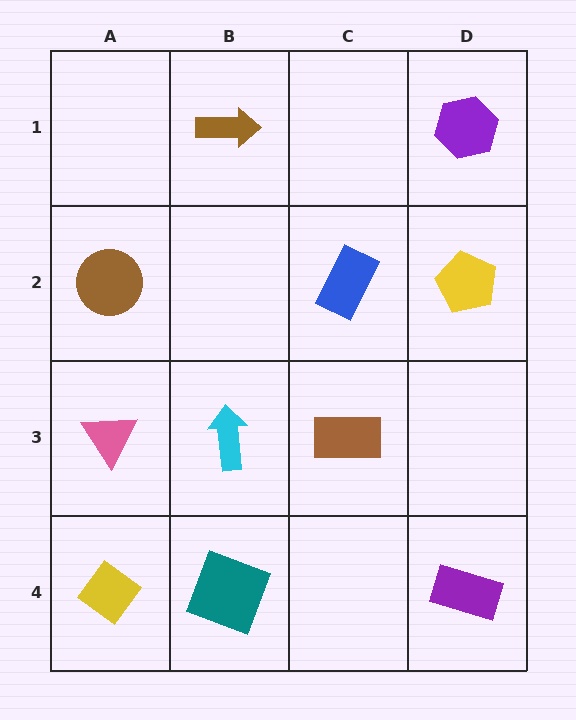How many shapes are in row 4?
3 shapes.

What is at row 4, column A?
A yellow diamond.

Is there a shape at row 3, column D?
No, that cell is empty.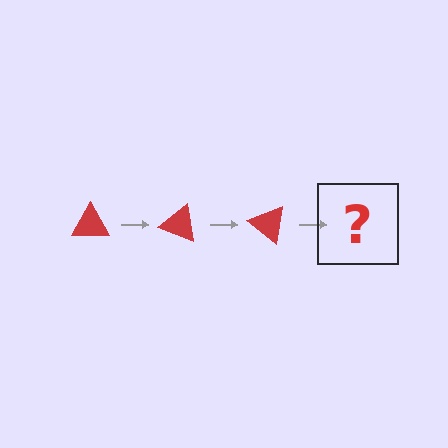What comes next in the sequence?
The next element should be a red triangle rotated 60 degrees.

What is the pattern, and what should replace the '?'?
The pattern is that the triangle rotates 20 degrees each step. The '?' should be a red triangle rotated 60 degrees.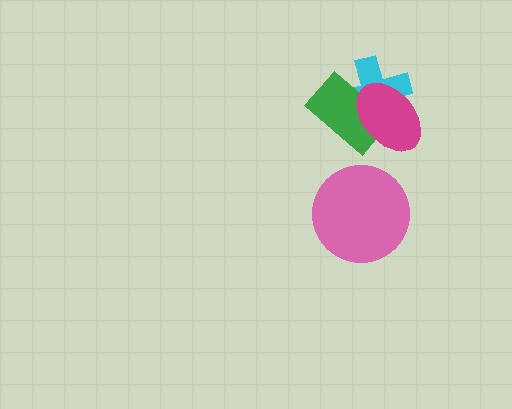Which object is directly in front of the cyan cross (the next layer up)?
The green rectangle is directly in front of the cyan cross.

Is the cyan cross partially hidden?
Yes, it is partially covered by another shape.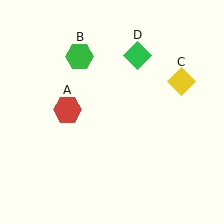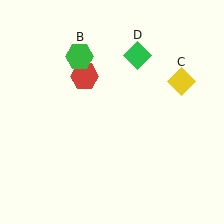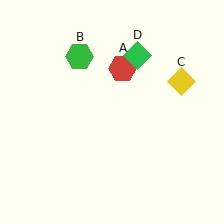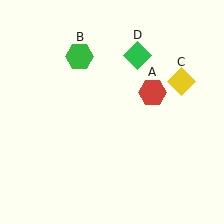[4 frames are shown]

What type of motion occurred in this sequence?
The red hexagon (object A) rotated clockwise around the center of the scene.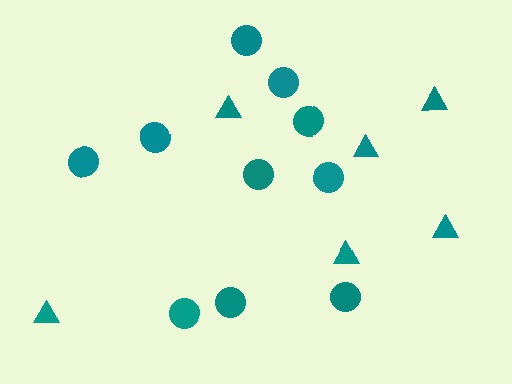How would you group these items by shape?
There are 2 groups: one group of triangles (6) and one group of circles (10).